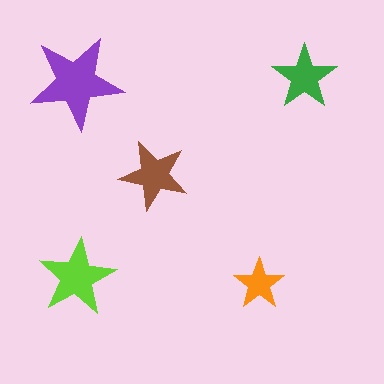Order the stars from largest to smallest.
the purple one, the lime one, the brown one, the green one, the orange one.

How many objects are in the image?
There are 5 objects in the image.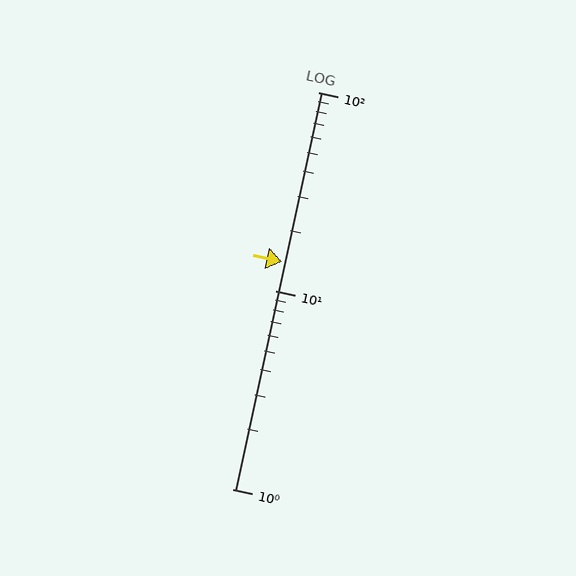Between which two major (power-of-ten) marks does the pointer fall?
The pointer is between 10 and 100.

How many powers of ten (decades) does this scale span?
The scale spans 2 decades, from 1 to 100.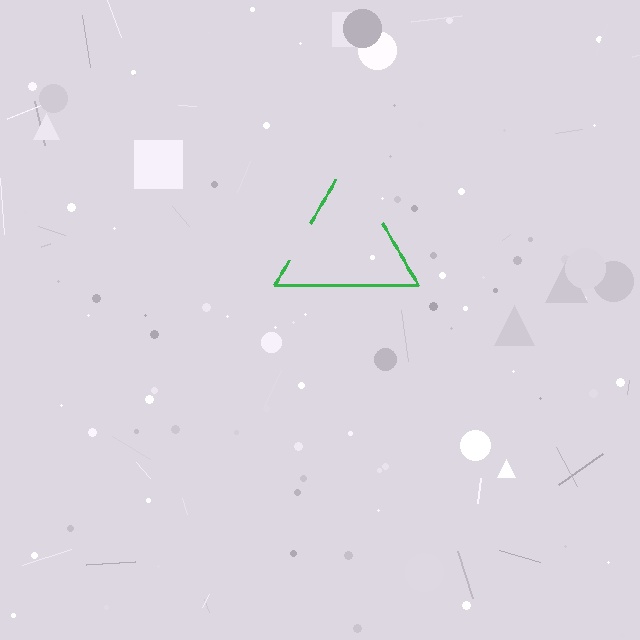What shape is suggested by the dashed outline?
The dashed outline suggests a triangle.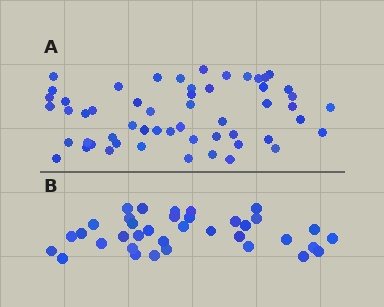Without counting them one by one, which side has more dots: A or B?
Region A (the top region) has more dots.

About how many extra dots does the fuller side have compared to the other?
Region A has approximately 20 more dots than region B.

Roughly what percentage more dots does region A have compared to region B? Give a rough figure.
About 55% more.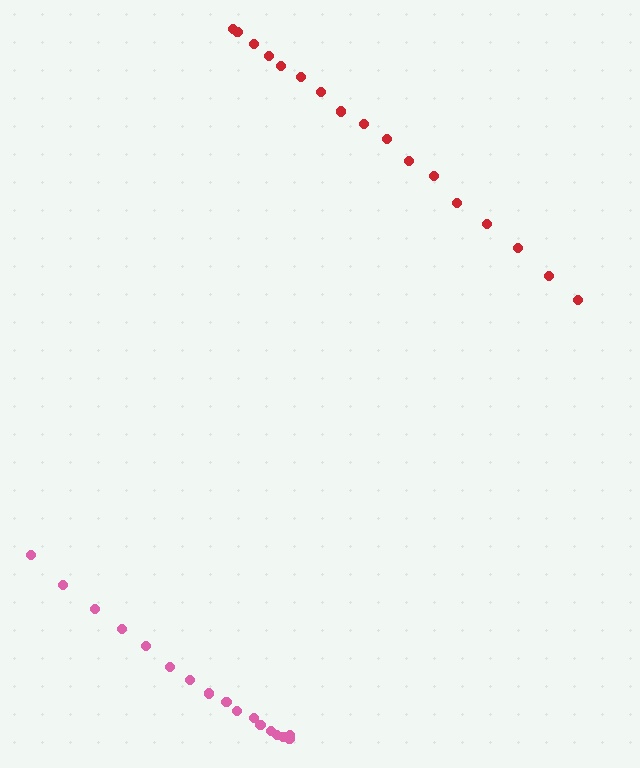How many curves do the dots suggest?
There are 2 distinct paths.